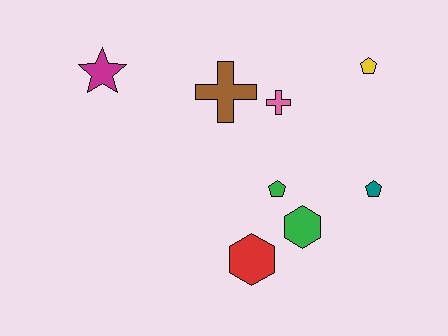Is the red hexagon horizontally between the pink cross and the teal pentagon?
No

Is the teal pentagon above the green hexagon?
Yes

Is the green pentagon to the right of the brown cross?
Yes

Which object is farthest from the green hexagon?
The magenta star is farthest from the green hexagon.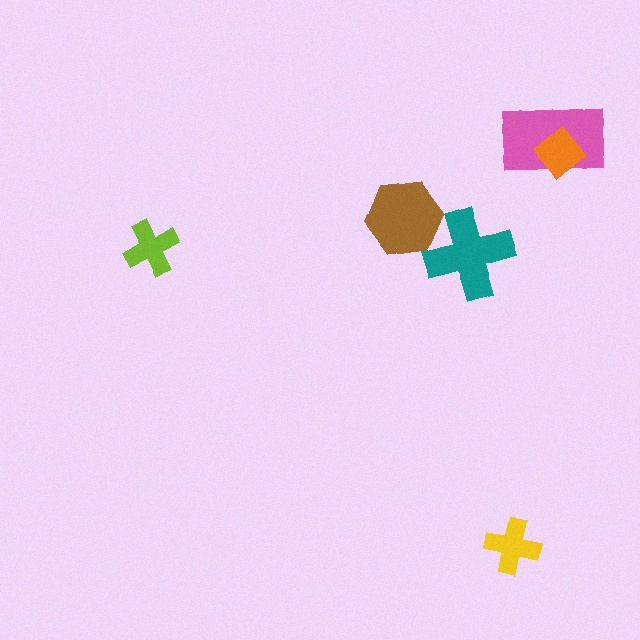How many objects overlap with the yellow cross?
0 objects overlap with the yellow cross.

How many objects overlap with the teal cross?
1 object overlaps with the teal cross.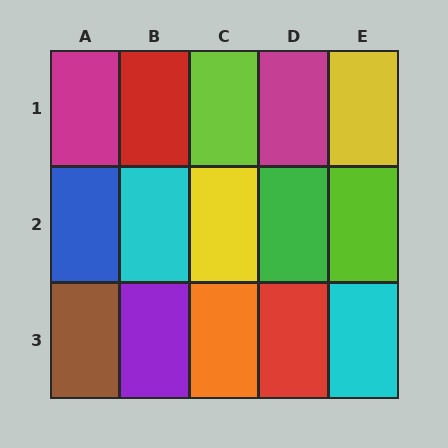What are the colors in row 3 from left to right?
Brown, purple, orange, red, cyan.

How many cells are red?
2 cells are red.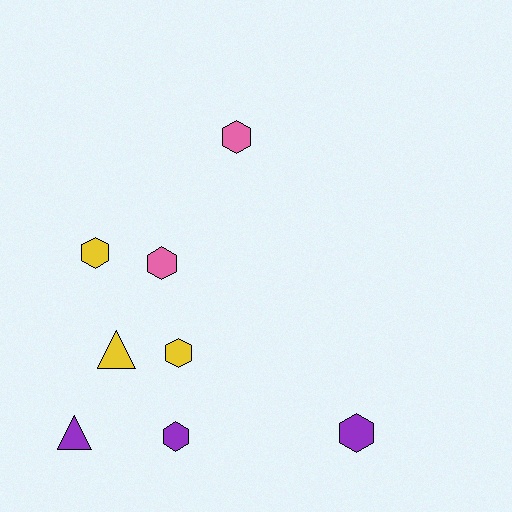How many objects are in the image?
There are 8 objects.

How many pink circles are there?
There are no pink circles.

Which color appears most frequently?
Yellow, with 3 objects.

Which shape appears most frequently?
Hexagon, with 6 objects.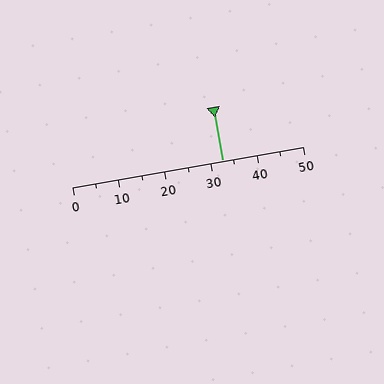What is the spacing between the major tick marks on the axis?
The major ticks are spaced 10 apart.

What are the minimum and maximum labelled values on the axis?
The axis runs from 0 to 50.